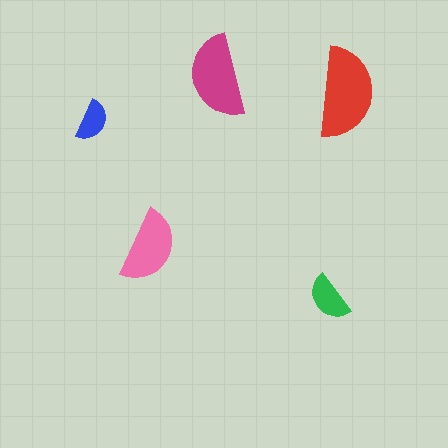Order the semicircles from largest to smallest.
the red one, the magenta one, the pink one, the green one, the blue one.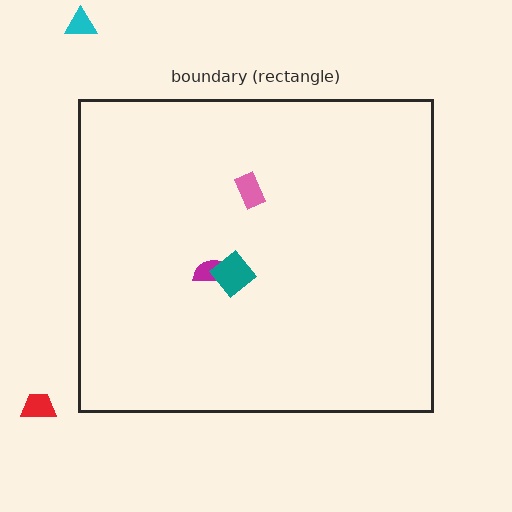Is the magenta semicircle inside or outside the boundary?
Inside.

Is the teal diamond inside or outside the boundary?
Inside.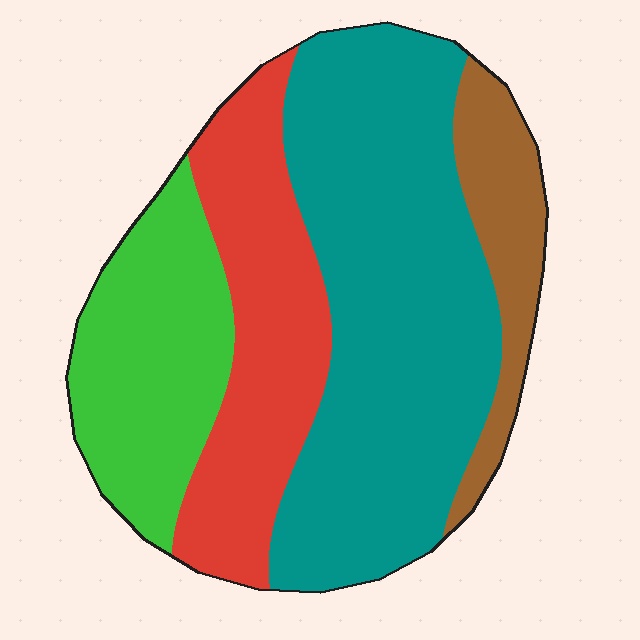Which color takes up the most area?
Teal, at roughly 45%.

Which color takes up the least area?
Brown, at roughly 10%.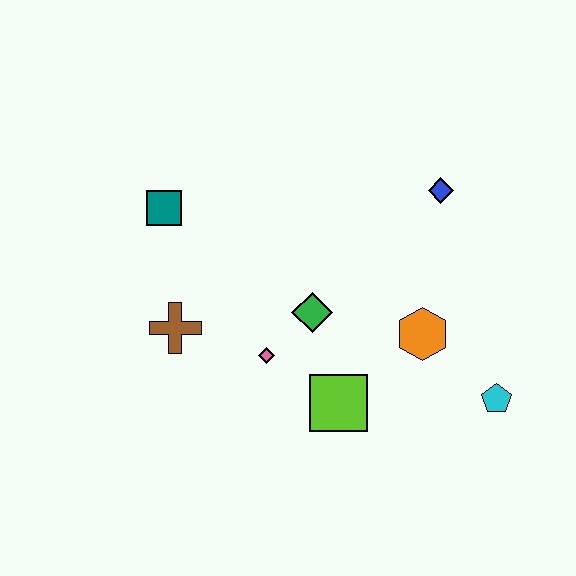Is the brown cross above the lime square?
Yes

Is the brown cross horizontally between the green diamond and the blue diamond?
No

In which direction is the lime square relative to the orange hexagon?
The lime square is to the left of the orange hexagon.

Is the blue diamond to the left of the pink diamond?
No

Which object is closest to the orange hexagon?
The cyan pentagon is closest to the orange hexagon.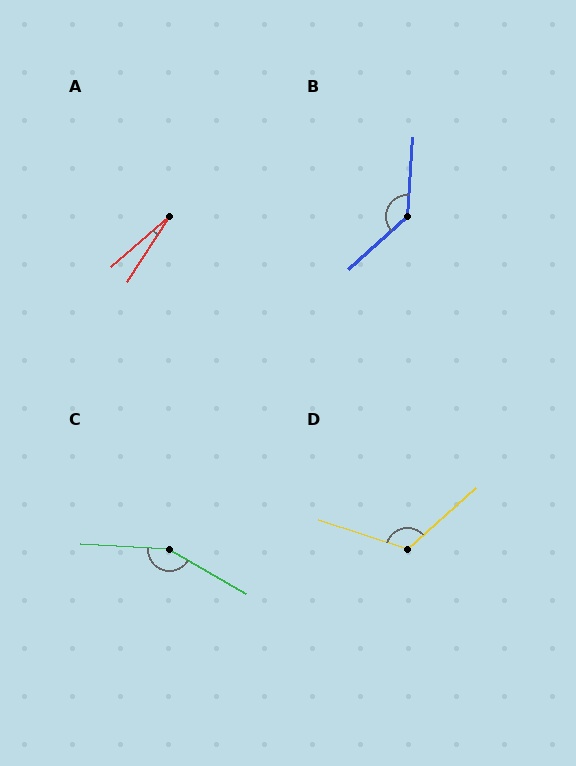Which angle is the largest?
C, at approximately 153 degrees.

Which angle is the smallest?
A, at approximately 16 degrees.